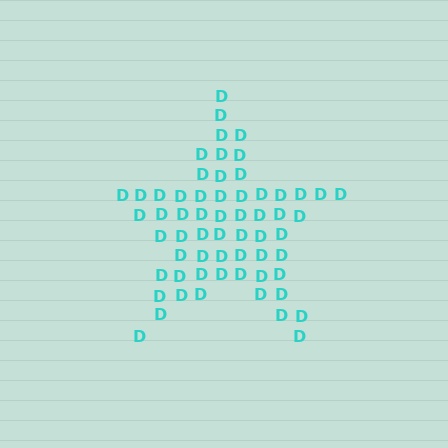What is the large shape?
The large shape is a star.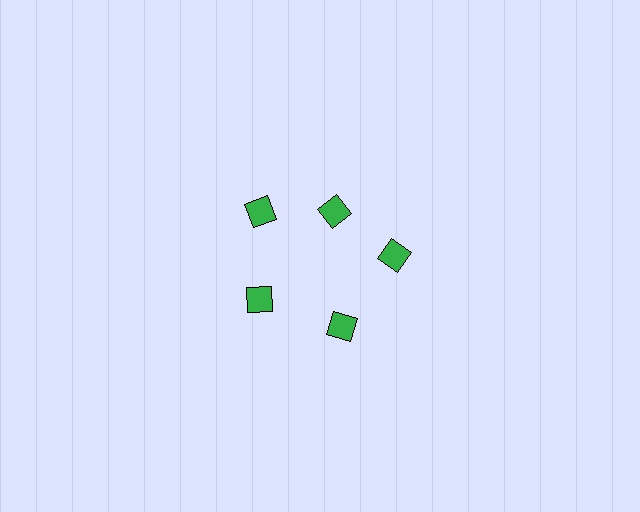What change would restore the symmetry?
The symmetry would be restored by moving it outward, back onto the ring so that all 5 diamonds sit at equal angles and equal distance from the center.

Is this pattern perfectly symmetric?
No. The 5 green diamonds are arranged in a ring, but one element near the 1 o'clock position is pulled inward toward the center, breaking the 5-fold rotational symmetry.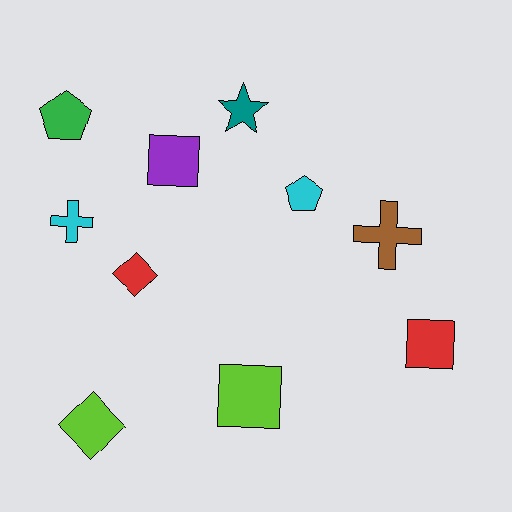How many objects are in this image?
There are 10 objects.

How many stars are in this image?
There is 1 star.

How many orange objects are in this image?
There are no orange objects.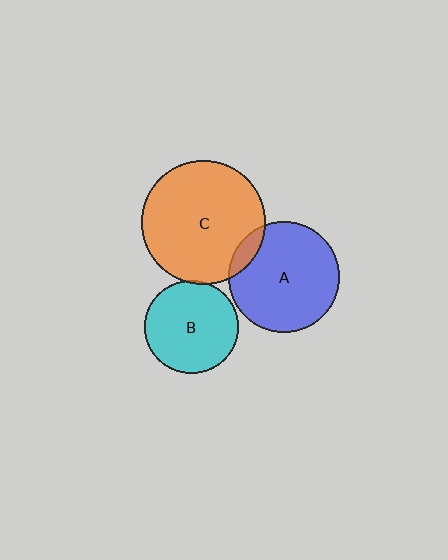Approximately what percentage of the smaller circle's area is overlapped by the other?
Approximately 5%.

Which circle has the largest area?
Circle C (orange).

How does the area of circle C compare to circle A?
Approximately 1.3 times.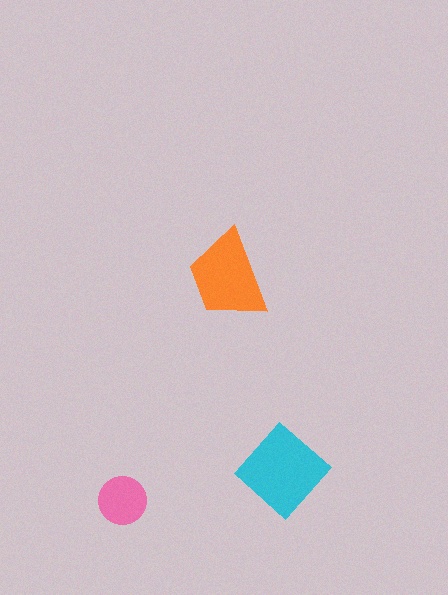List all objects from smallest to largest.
The pink circle, the orange trapezoid, the cyan diamond.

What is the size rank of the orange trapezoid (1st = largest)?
2nd.